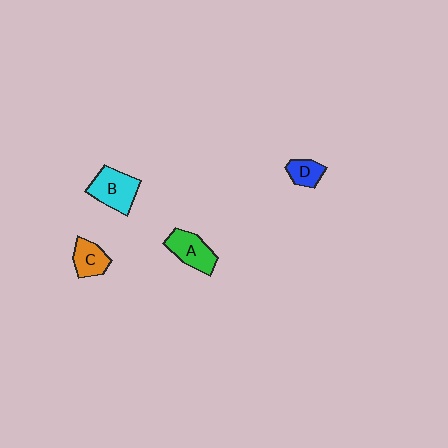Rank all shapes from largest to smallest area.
From largest to smallest: B (cyan), A (green), C (orange), D (blue).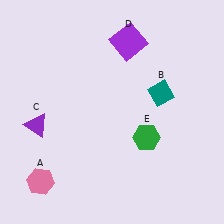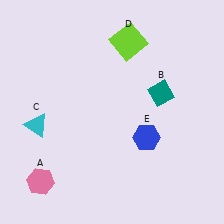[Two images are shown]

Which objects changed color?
C changed from purple to cyan. D changed from purple to lime. E changed from green to blue.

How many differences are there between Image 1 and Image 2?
There are 3 differences between the two images.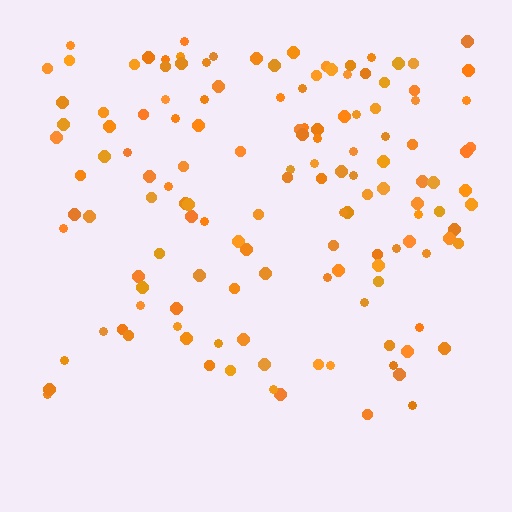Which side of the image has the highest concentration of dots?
The top.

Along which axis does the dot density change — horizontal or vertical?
Vertical.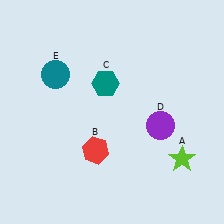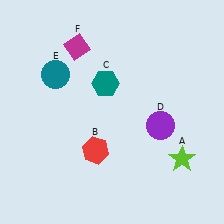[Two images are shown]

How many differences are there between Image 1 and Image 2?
There is 1 difference between the two images.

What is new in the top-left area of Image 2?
A magenta diamond (F) was added in the top-left area of Image 2.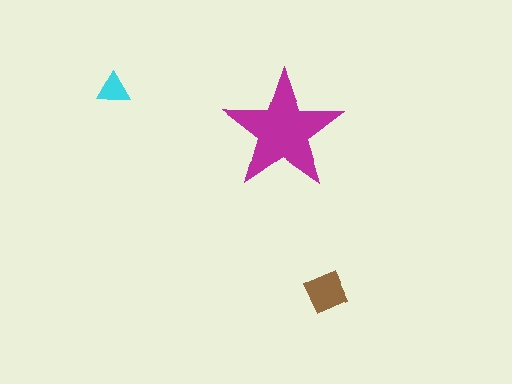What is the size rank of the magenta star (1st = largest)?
1st.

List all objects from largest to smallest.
The magenta star, the brown diamond, the cyan triangle.